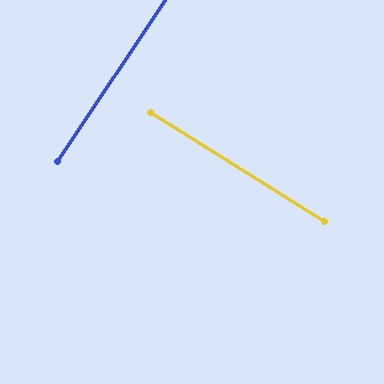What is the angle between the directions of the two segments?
Approximately 89 degrees.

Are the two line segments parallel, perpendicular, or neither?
Perpendicular — they meet at approximately 89°.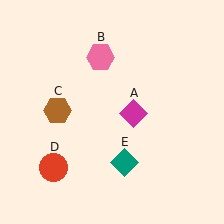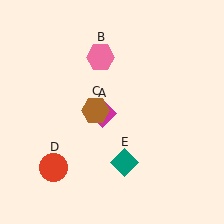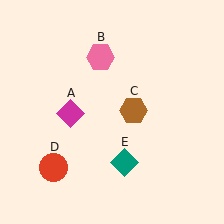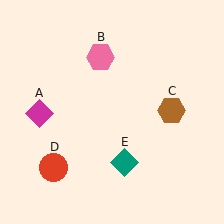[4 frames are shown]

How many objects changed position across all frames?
2 objects changed position: magenta diamond (object A), brown hexagon (object C).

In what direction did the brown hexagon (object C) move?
The brown hexagon (object C) moved right.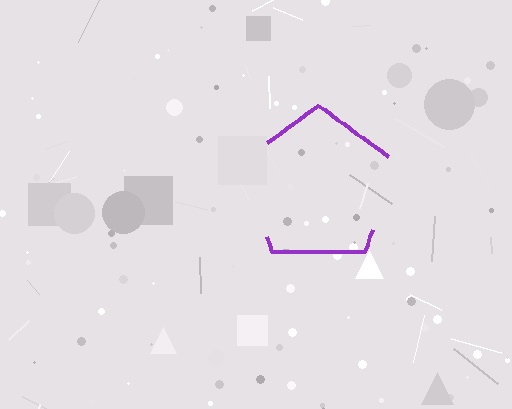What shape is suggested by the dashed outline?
The dashed outline suggests a pentagon.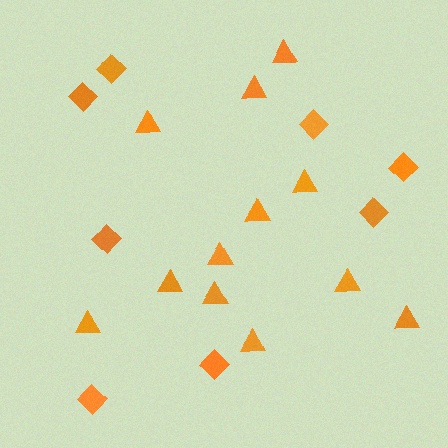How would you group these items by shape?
There are 2 groups: one group of triangles (12) and one group of diamonds (8).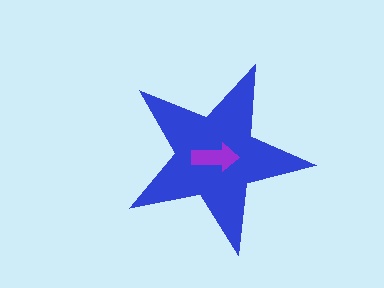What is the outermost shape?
The blue star.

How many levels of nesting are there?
2.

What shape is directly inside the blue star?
The purple arrow.